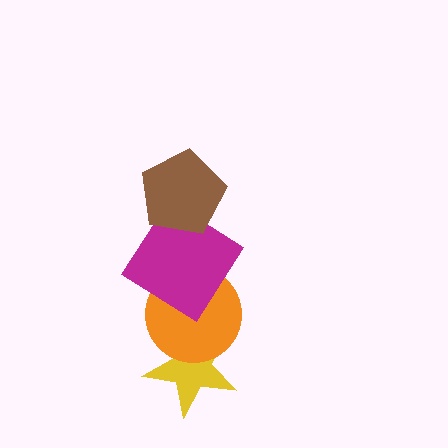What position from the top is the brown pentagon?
The brown pentagon is 1st from the top.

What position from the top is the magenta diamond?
The magenta diamond is 2nd from the top.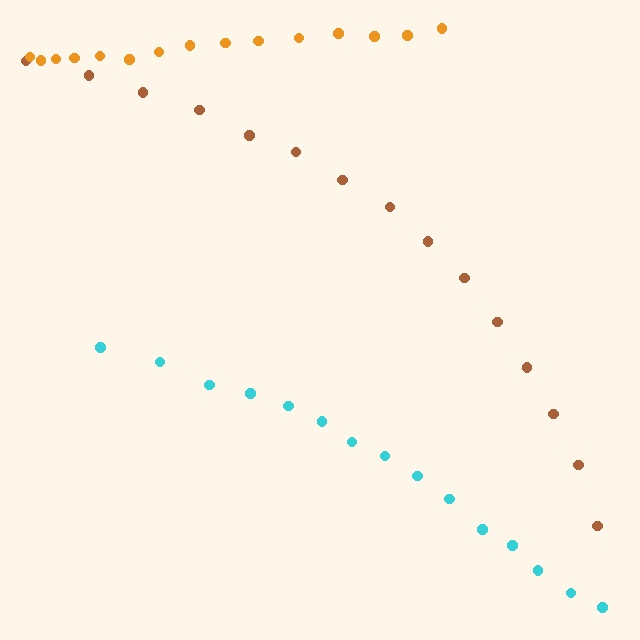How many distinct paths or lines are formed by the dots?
There are 3 distinct paths.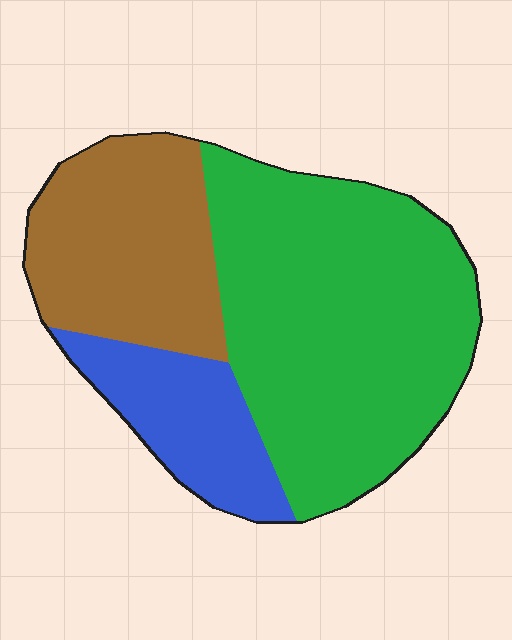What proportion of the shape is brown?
Brown covers about 30% of the shape.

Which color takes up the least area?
Blue, at roughly 15%.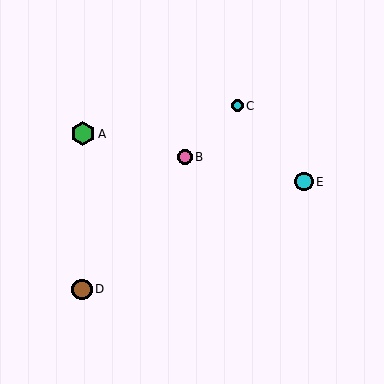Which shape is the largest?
The green hexagon (labeled A) is the largest.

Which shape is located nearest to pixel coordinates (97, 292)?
The brown circle (labeled D) at (82, 289) is nearest to that location.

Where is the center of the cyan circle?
The center of the cyan circle is at (237, 106).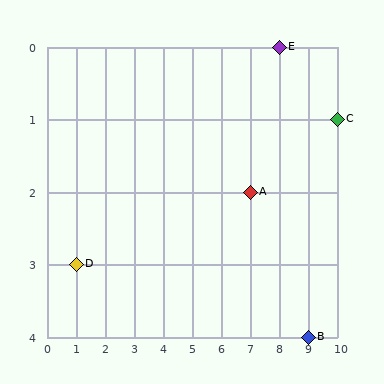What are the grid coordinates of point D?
Point D is at grid coordinates (1, 3).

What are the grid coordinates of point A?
Point A is at grid coordinates (7, 2).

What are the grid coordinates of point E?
Point E is at grid coordinates (8, 0).